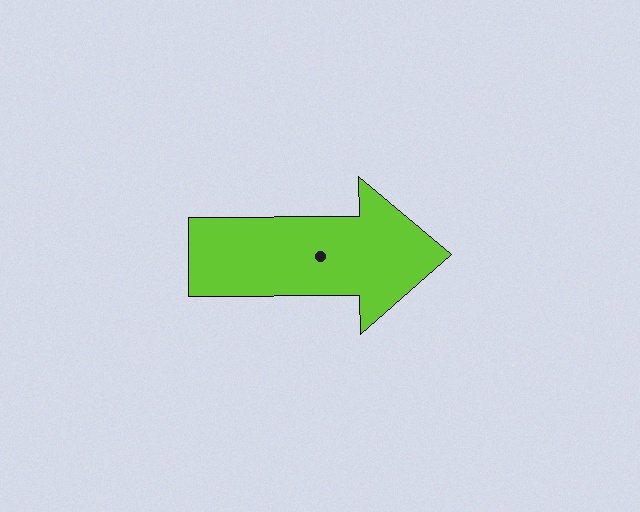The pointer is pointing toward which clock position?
Roughly 3 o'clock.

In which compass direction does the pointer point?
East.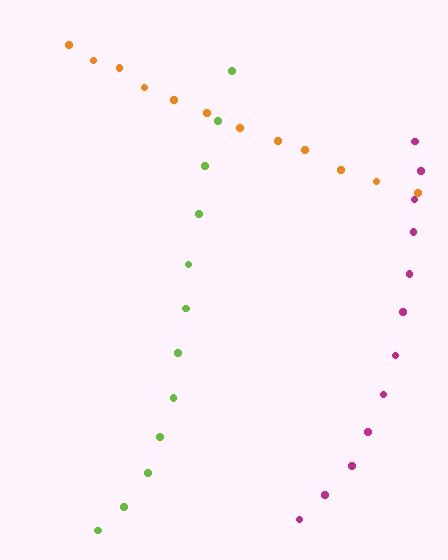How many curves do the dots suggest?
There are 3 distinct paths.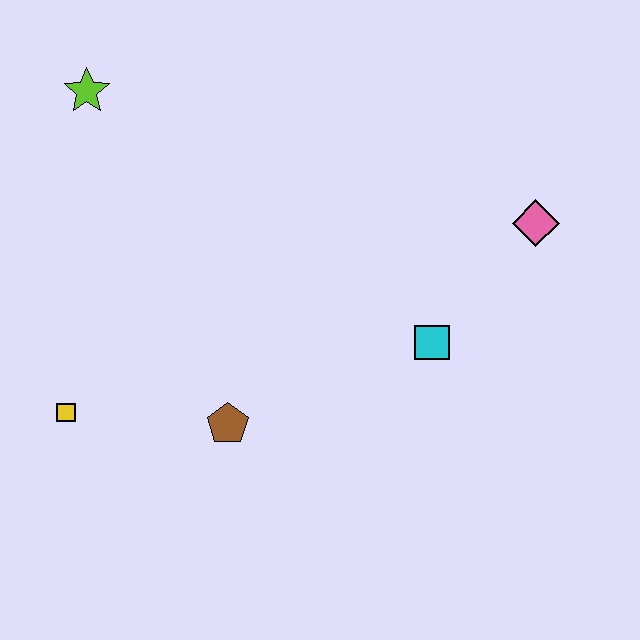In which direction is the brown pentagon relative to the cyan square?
The brown pentagon is to the left of the cyan square.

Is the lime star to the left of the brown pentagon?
Yes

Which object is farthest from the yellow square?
The pink diamond is farthest from the yellow square.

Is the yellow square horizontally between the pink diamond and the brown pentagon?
No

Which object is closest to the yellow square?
The brown pentagon is closest to the yellow square.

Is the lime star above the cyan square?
Yes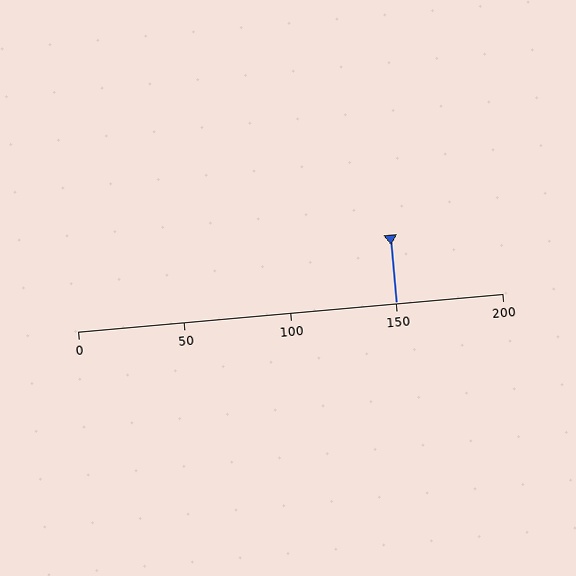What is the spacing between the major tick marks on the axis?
The major ticks are spaced 50 apart.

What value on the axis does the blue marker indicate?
The marker indicates approximately 150.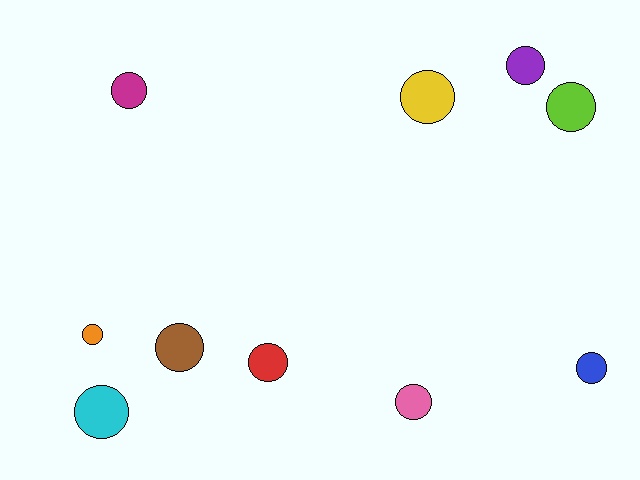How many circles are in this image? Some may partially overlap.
There are 10 circles.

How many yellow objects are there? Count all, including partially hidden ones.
There is 1 yellow object.